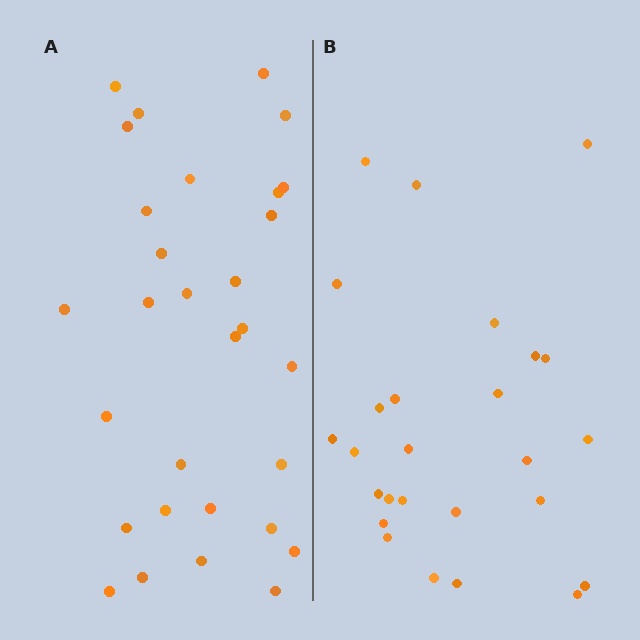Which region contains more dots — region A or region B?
Region A (the left region) has more dots.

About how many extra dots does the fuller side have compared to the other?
Region A has about 4 more dots than region B.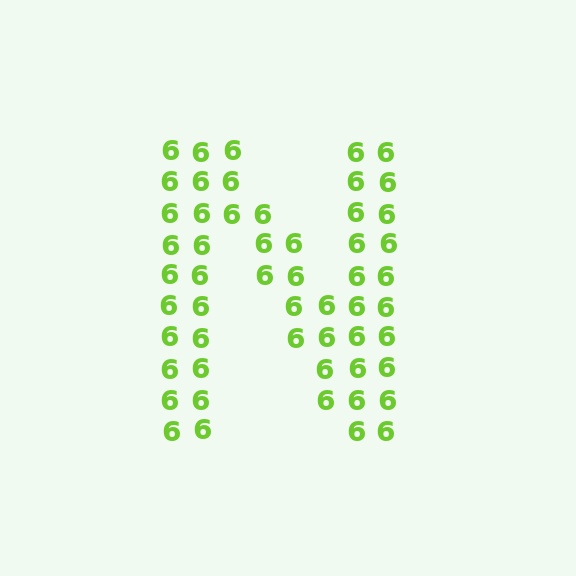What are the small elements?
The small elements are digit 6's.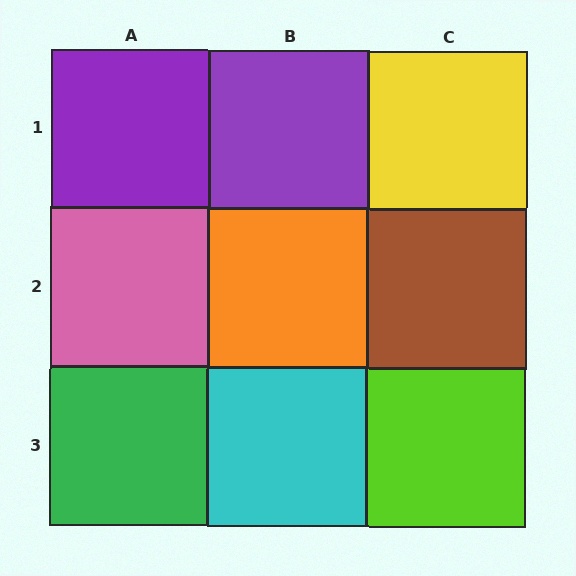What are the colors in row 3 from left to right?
Green, cyan, lime.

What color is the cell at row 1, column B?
Purple.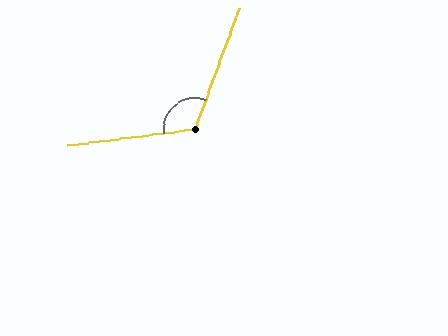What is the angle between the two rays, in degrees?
Approximately 118 degrees.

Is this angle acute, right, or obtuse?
It is obtuse.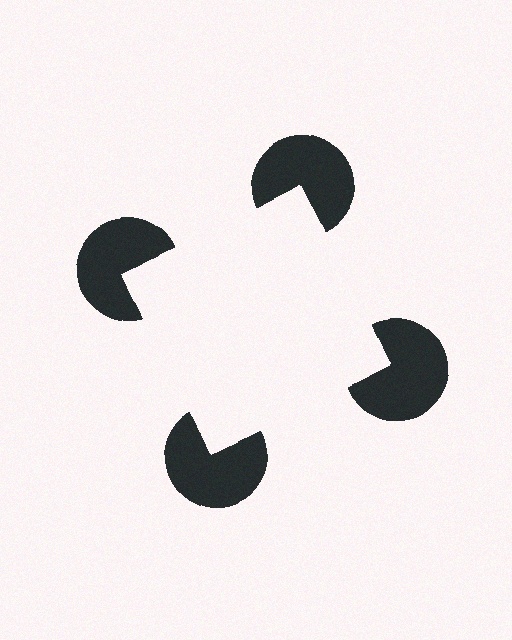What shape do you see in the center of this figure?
An illusory square — its edges are inferred from the aligned wedge cuts in the pac-man discs, not physically drawn.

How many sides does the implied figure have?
4 sides.